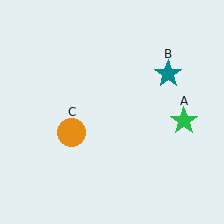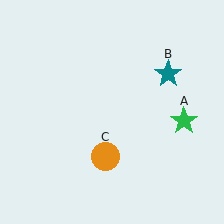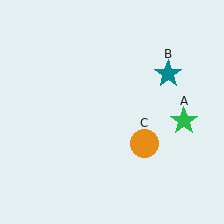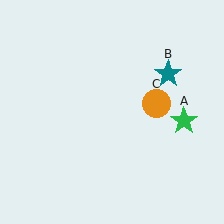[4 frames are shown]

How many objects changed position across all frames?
1 object changed position: orange circle (object C).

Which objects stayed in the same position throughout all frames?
Green star (object A) and teal star (object B) remained stationary.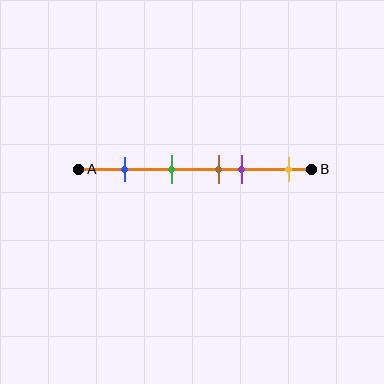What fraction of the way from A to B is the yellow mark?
The yellow mark is approximately 90% (0.9) of the way from A to B.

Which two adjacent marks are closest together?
The brown and purple marks are the closest adjacent pair.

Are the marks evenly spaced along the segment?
No, the marks are not evenly spaced.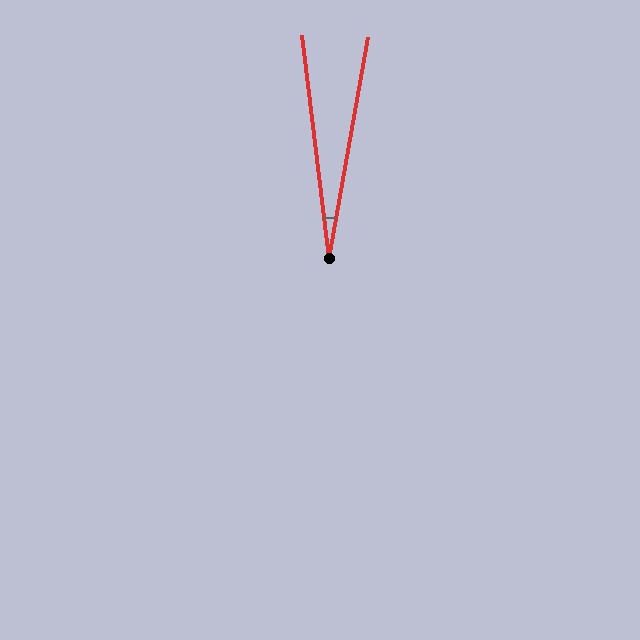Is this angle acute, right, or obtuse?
It is acute.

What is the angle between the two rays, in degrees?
Approximately 17 degrees.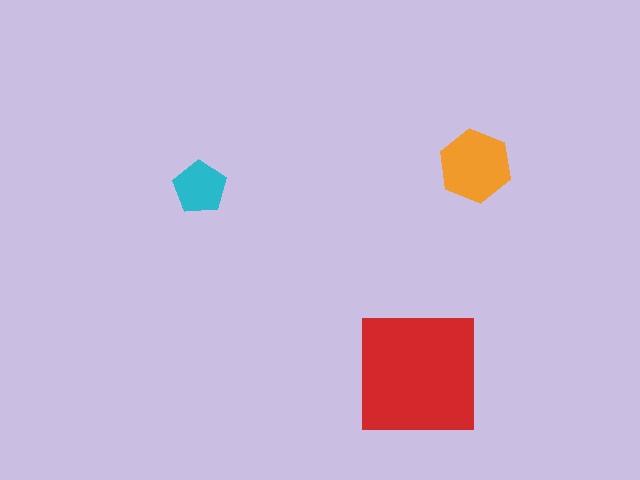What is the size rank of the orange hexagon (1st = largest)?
2nd.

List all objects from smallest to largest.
The cyan pentagon, the orange hexagon, the red square.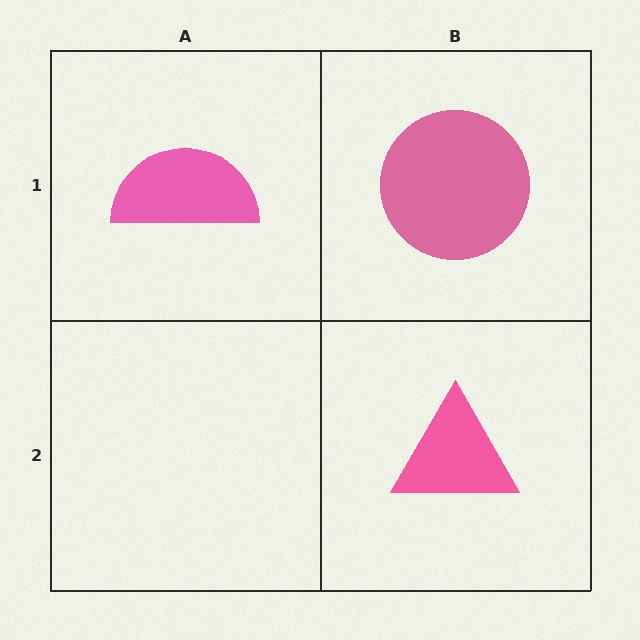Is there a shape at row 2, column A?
No, that cell is empty.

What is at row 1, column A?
A pink semicircle.